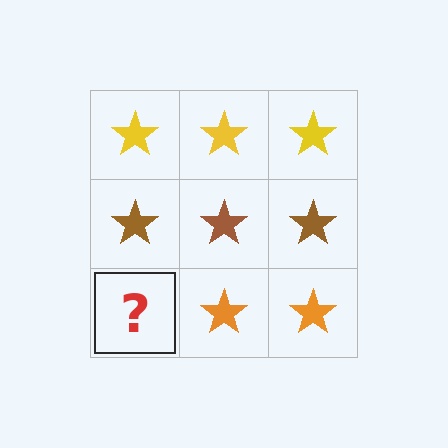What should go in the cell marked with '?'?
The missing cell should contain an orange star.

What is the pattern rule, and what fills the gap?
The rule is that each row has a consistent color. The gap should be filled with an orange star.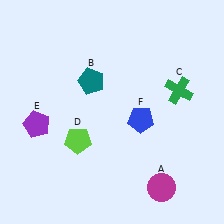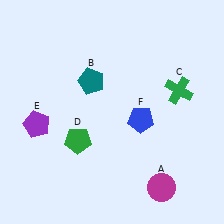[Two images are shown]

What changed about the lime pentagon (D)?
In Image 1, D is lime. In Image 2, it changed to green.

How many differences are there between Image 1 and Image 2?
There is 1 difference between the two images.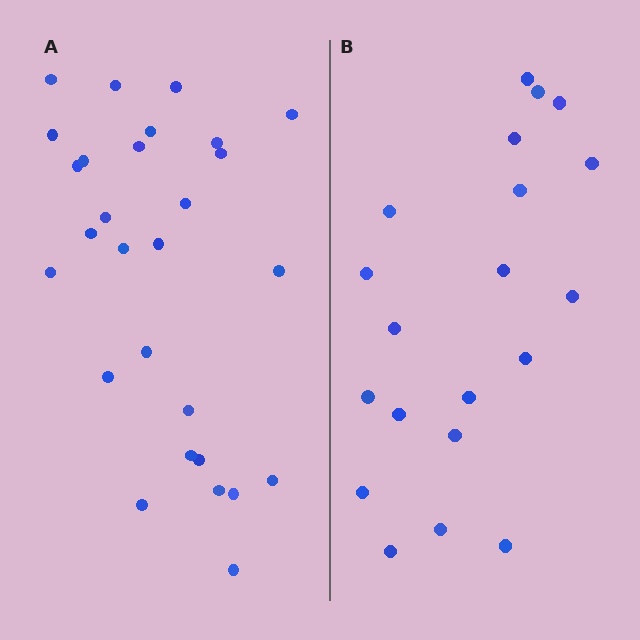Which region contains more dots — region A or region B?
Region A (the left region) has more dots.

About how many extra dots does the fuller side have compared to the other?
Region A has roughly 8 or so more dots than region B.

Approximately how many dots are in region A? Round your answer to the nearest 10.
About 30 dots. (The exact count is 28, which rounds to 30.)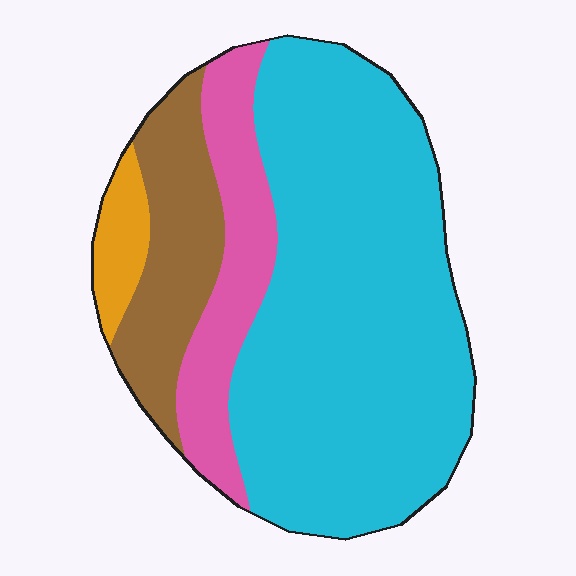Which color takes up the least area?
Orange, at roughly 5%.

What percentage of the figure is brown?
Brown covers about 15% of the figure.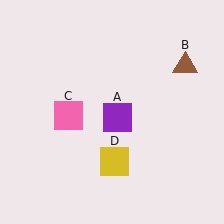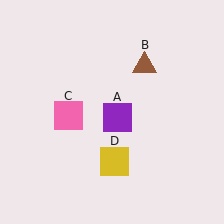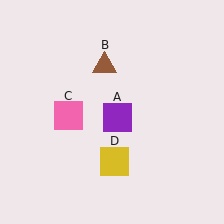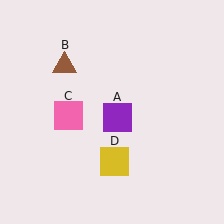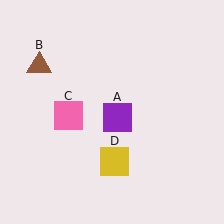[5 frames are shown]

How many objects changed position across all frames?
1 object changed position: brown triangle (object B).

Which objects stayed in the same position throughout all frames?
Purple square (object A) and pink square (object C) and yellow square (object D) remained stationary.